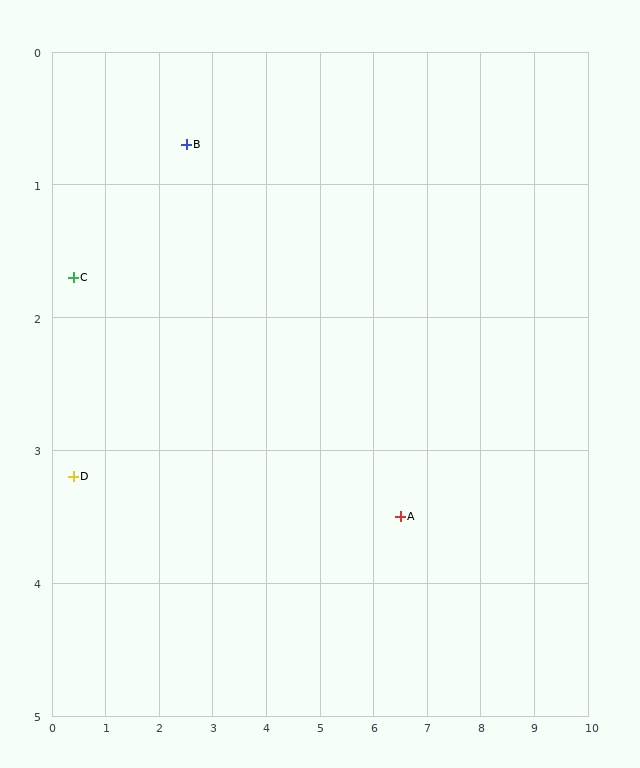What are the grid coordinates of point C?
Point C is at approximately (0.4, 1.7).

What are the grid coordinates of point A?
Point A is at approximately (6.5, 3.5).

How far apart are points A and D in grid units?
Points A and D are about 6.1 grid units apart.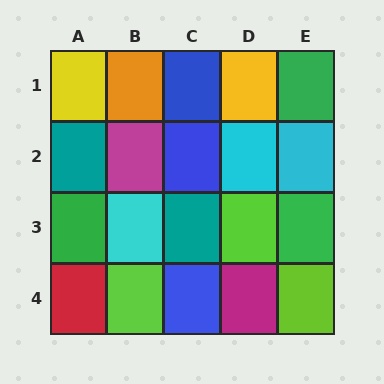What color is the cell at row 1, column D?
Yellow.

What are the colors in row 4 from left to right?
Red, lime, blue, magenta, lime.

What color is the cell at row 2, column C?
Blue.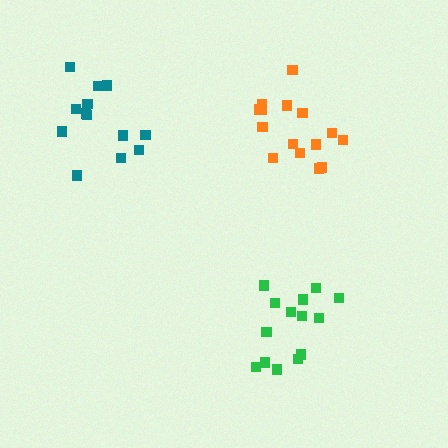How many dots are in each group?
Group 1: 15 dots, Group 2: 14 dots, Group 3: 13 dots (42 total).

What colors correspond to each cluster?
The clusters are colored: orange, green, teal.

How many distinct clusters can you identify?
There are 3 distinct clusters.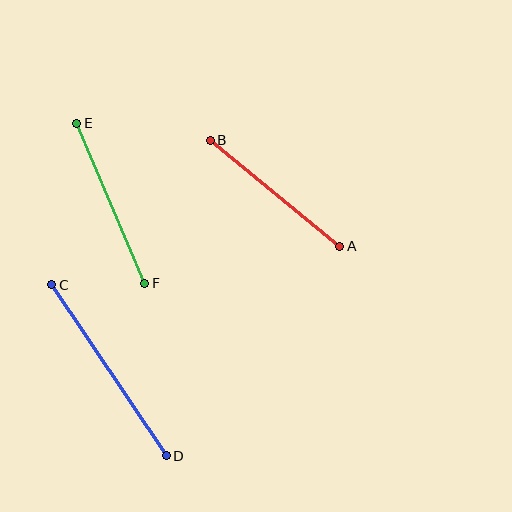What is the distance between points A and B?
The distance is approximately 167 pixels.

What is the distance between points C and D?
The distance is approximately 206 pixels.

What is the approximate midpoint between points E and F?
The midpoint is at approximately (111, 203) pixels.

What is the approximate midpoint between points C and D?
The midpoint is at approximately (109, 370) pixels.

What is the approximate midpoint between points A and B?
The midpoint is at approximately (275, 193) pixels.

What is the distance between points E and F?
The distance is approximately 174 pixels.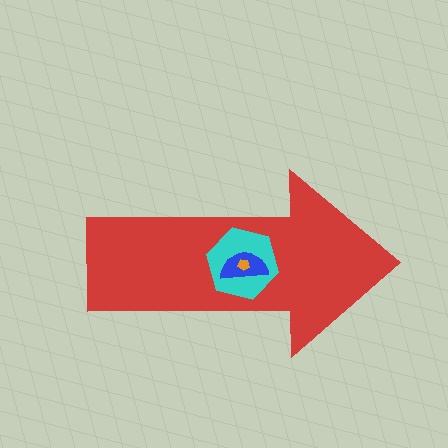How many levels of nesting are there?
4.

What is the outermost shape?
The red arrow.